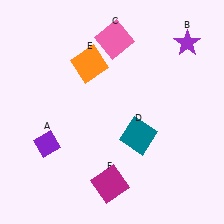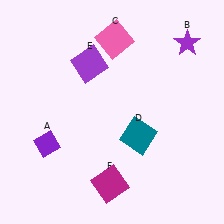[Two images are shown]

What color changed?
The square (E) changed from orange in Image 1 to purple in Image 2.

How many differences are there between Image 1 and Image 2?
There is 1 difference between the two images.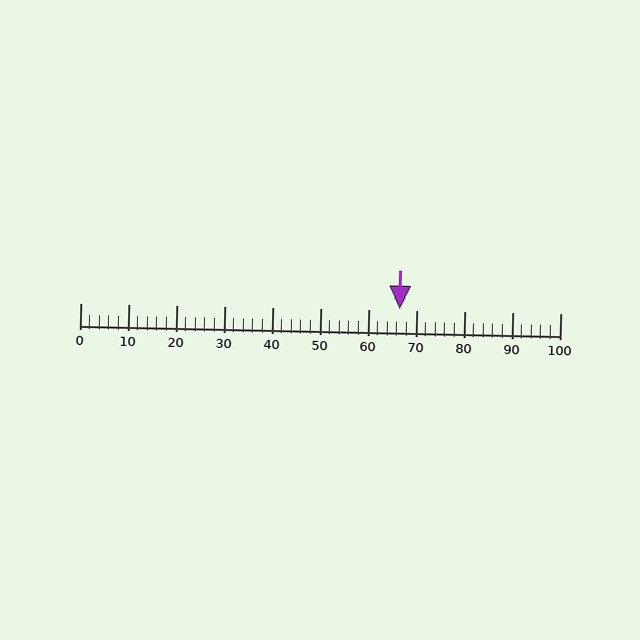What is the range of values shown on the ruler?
The ruler shows values from 0 to 100.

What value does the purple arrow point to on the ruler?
The purple arrow points to approximately 67.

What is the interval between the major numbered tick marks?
The major tick marks are spaced 10 units apart.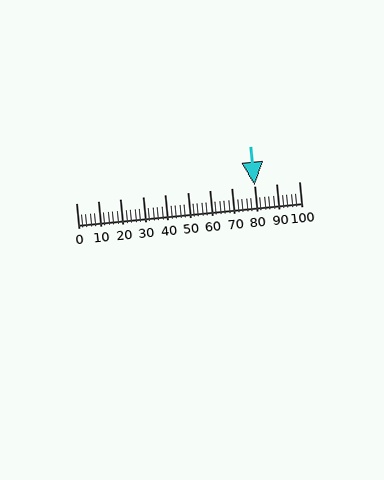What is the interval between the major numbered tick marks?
The major tick marks are spaced 10 units apart.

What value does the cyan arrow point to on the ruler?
The cyan arrow points to approximately 80.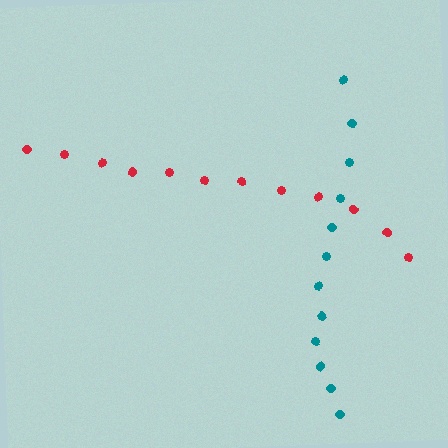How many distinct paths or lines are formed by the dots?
There are 2 distinct paths.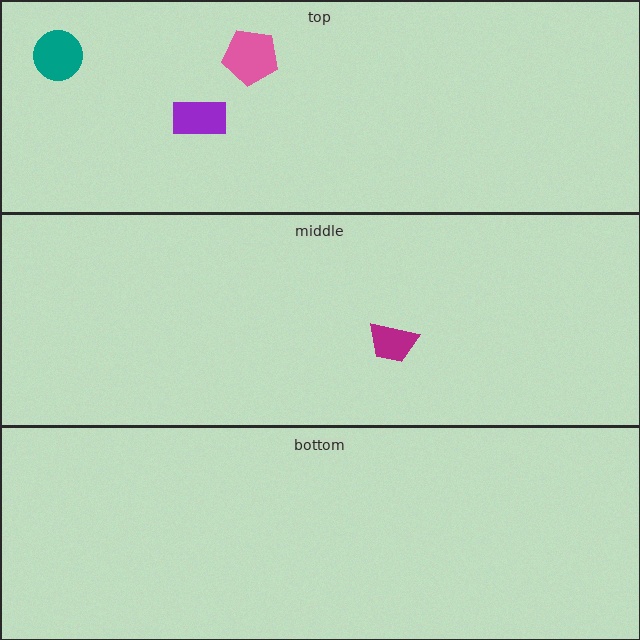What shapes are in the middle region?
The magenta trapezoid.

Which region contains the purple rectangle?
The top region.